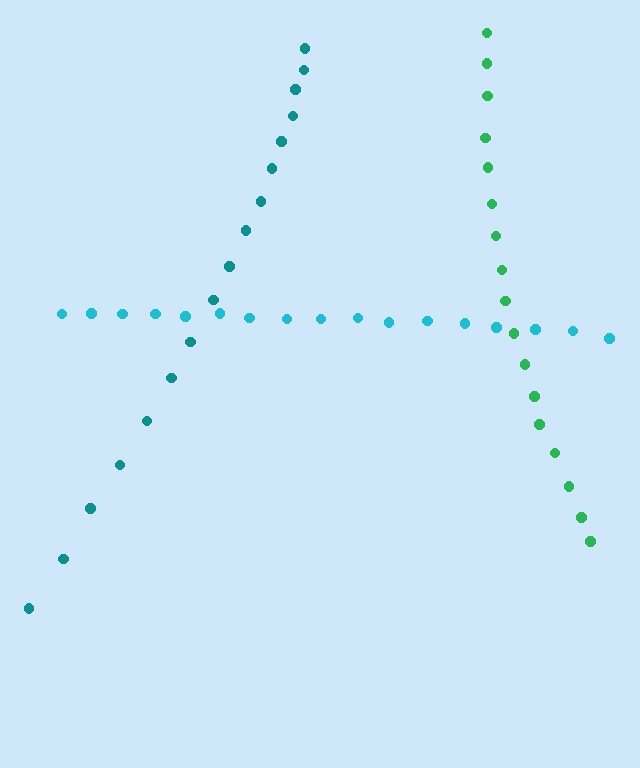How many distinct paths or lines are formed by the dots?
There are 3 distinct paths.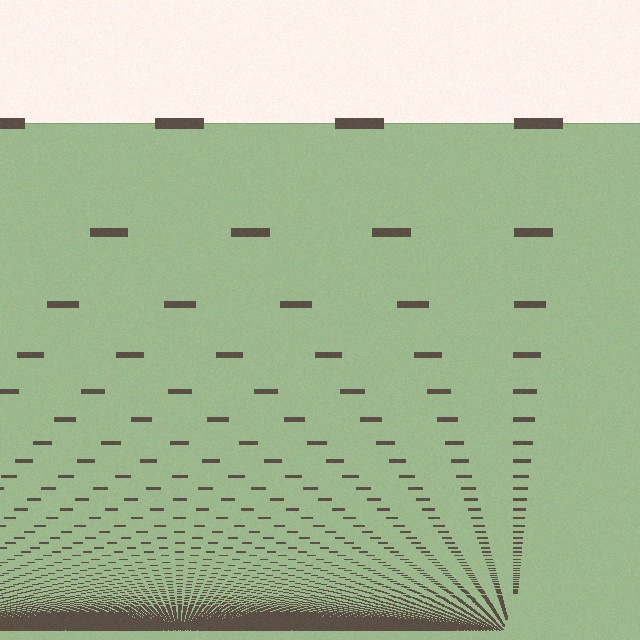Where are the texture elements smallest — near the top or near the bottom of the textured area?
Near the bottom.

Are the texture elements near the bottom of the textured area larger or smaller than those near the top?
Smaller. The gradient is inverted — elements near the bottom are smaller and denser.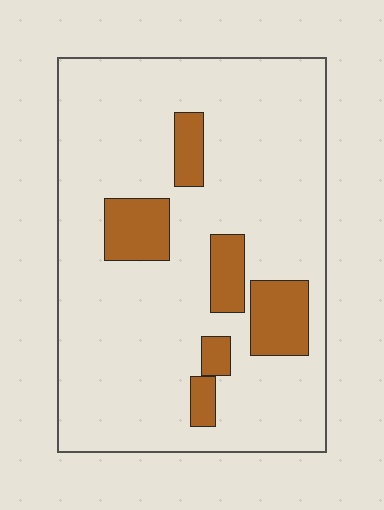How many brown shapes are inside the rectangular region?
6.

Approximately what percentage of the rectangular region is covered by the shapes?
Approximately 15%.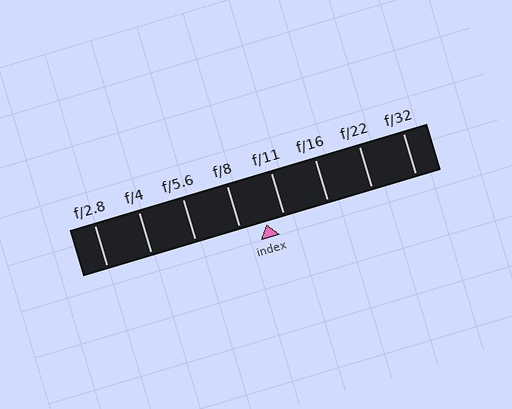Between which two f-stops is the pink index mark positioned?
The index mark is between f/8 and f/11.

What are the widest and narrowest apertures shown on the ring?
The widest aperture shown is f/2.8 and the narrowest is f/32.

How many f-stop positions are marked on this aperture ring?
There are 8 f-stop positions marked.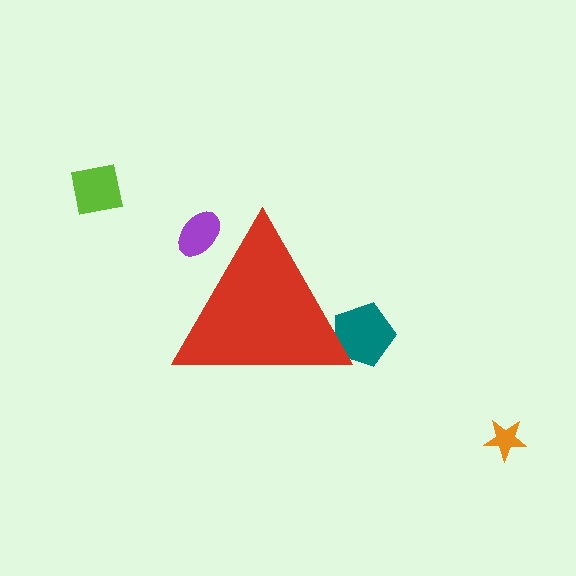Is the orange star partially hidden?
No, the orange star is fully visible.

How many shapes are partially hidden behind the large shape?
2 shapes are partially hidden.